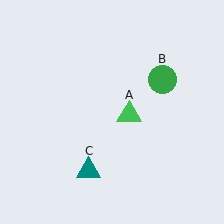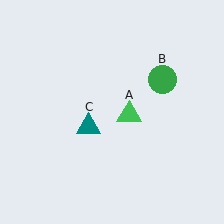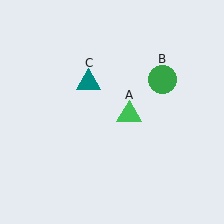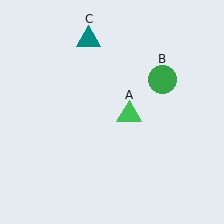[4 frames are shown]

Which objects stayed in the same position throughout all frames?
Green triangle (object A) and green circle (object B) remained stationary.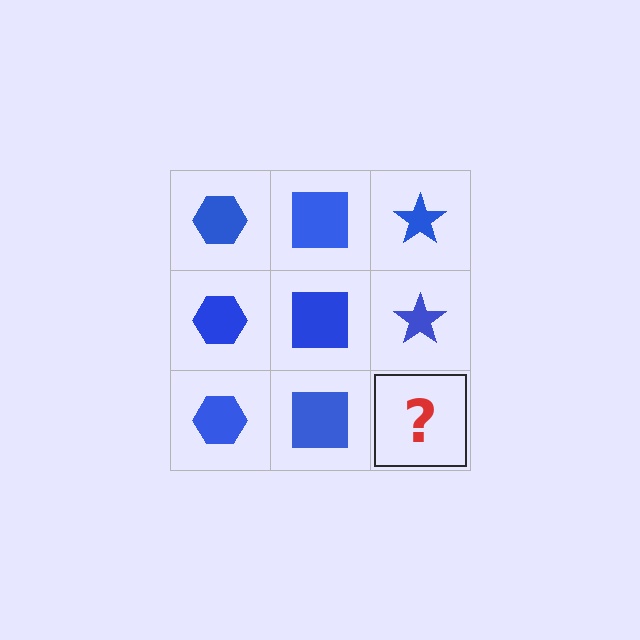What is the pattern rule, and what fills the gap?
The rule is that each column has a consistent shape. The gap should be filled with a blue star.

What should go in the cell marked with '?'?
The missing cell should contain a blue star.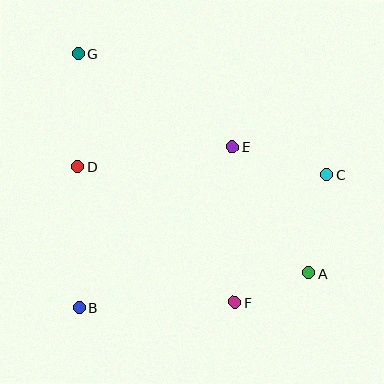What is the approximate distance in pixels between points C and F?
The distance between C and F is approximately 158 pixels.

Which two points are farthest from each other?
Points A and G are farthest from each other.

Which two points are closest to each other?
Points A and F are closest to each other.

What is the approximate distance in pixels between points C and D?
The distance between C and D is approximately 249 pixels.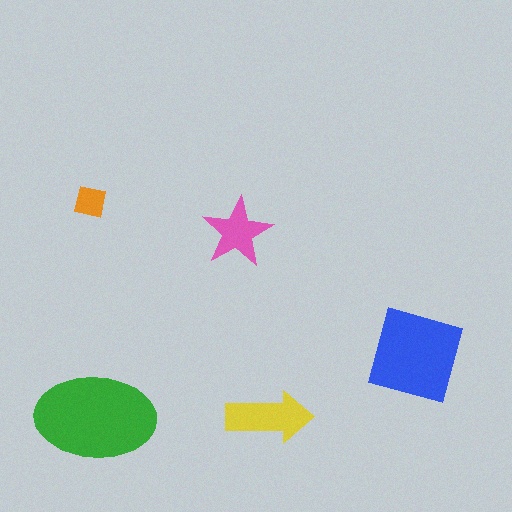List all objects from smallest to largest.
The orange square, the pink star, the yellow arrow, the blue diamond, the green ellipse.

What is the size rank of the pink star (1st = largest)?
4th.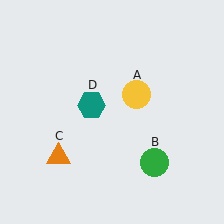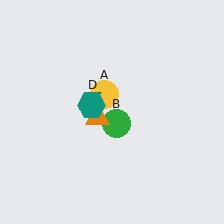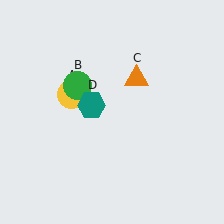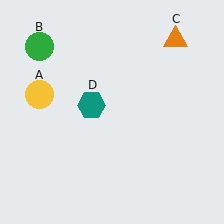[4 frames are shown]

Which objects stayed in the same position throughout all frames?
Teal hexagon (object D) remained stationary.